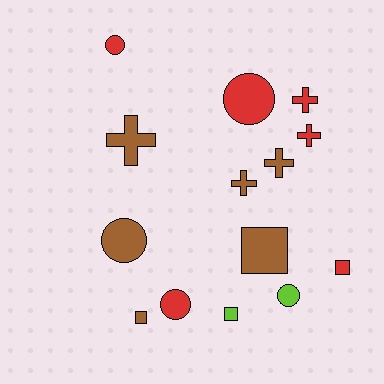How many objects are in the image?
There are 14 objects.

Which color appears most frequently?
Brown, with 6 objects.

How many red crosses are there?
There are 2 red crosses.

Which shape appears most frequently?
Cross, with 5 objects.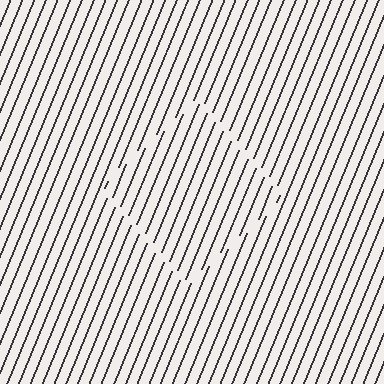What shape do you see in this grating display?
An illusory square. The interior of the shape contains the same grating, shifted by half a period — the contour is defined by the phase discontinuity where line-ends from the inner and outer gratings abut.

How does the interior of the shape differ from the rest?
The interior of the shape contains the same grating, shifted by half a period — the contour is defined by the phase discontinuity where line-ends from the inner and outer gratings abut.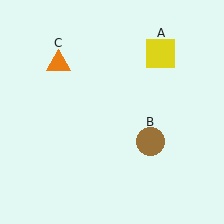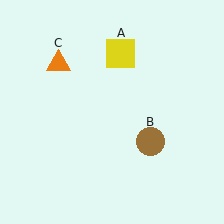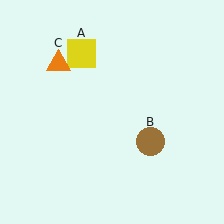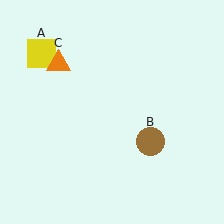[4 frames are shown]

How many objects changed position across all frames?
1 object changed position: yellow square (object A).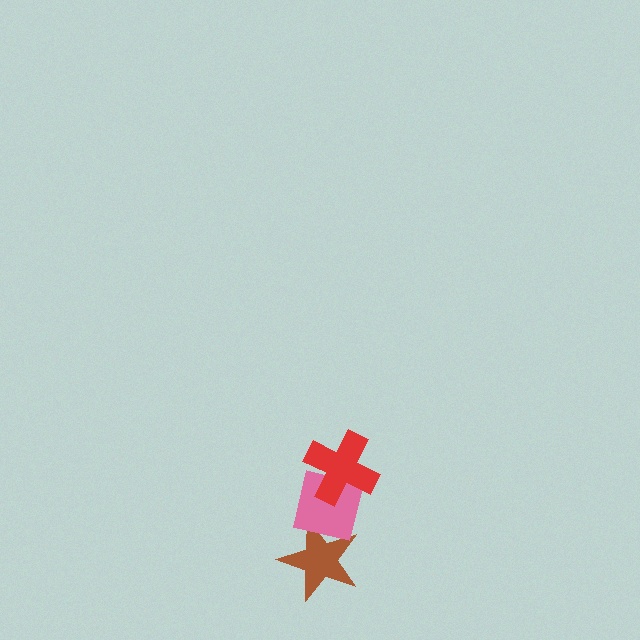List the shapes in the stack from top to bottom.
From top to bottom: the red cross, the pink square, the brown star.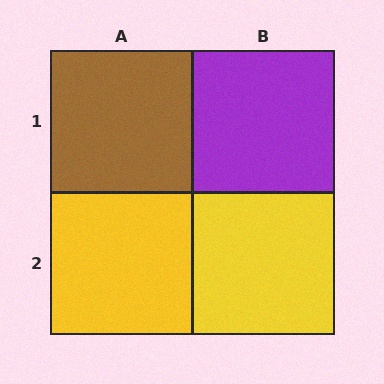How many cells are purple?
1 cell is purple.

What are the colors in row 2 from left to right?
Yellow, yellow.